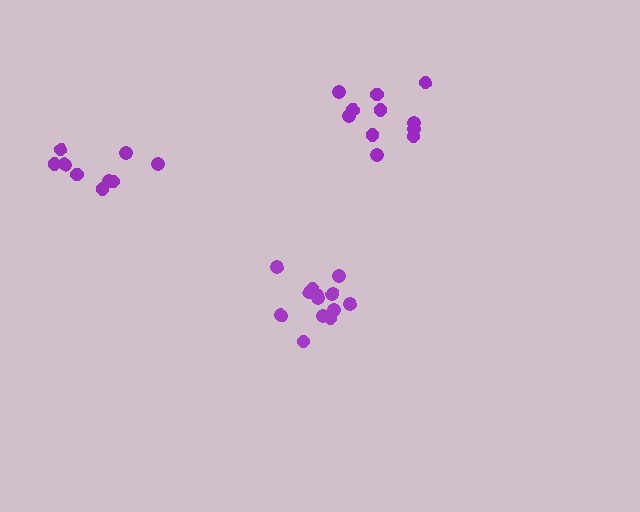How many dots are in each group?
Group 1: 13 dots, Group 2: 9 dots, Group 3: 11 dots (33 total).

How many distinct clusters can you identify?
There are 3 distinct clusters.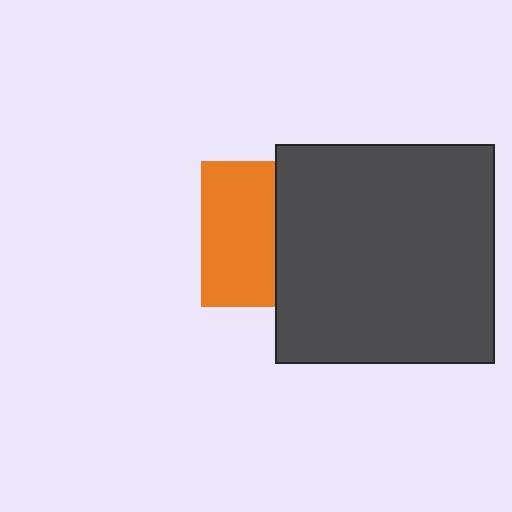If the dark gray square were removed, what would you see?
You would see the complete orange square.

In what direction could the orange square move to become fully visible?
The orange square could move left. That would shift it out from behind the dark gray square entirely.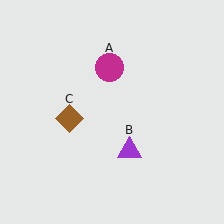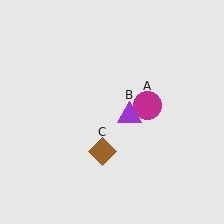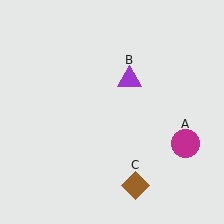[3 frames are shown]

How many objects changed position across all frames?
3 objects changed position: magenta circle (object A), purple triangle (object B), brown diamond (object C).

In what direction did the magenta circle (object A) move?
The magenta circle (object A) moved down and to the right.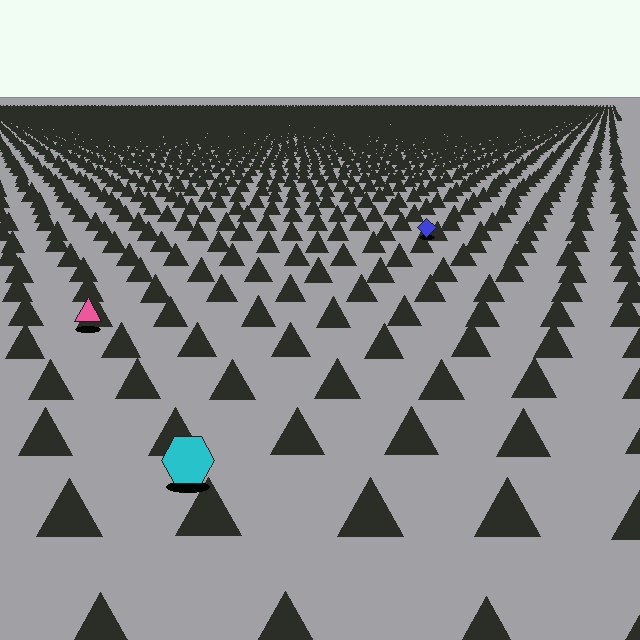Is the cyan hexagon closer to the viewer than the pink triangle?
Yes. The cyan hexagon is closer — you can tell from the texture gradient: the ground texture is coarser near it.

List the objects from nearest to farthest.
From nearest to farthest: the cyan hexagon, the pink triangle, the blue diamond.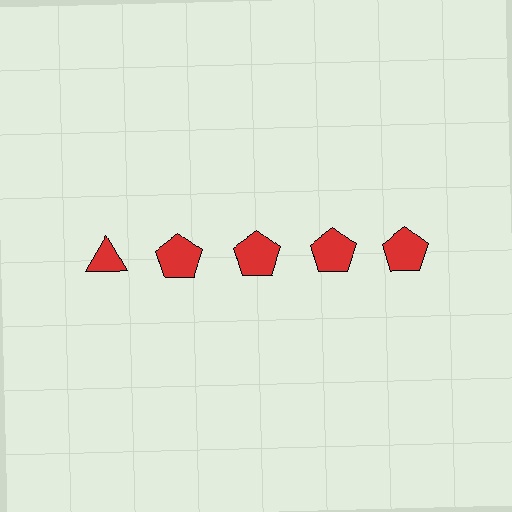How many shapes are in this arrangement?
There are 5 shapes arranged in a grid pattern.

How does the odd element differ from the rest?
It has a different shape: triangle instead of pentagon.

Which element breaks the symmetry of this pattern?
The red triangle in the top row, leftmost column breaks the symmetry. All other shapes are red pentagons.